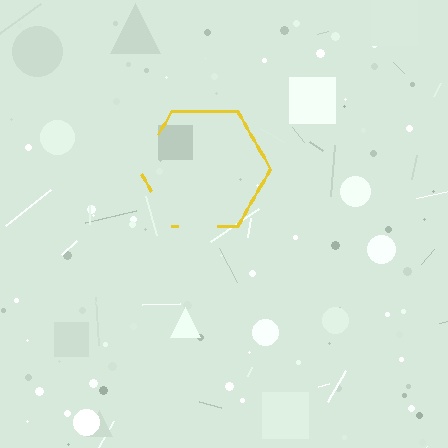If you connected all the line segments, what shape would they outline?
They would outline a hexagon.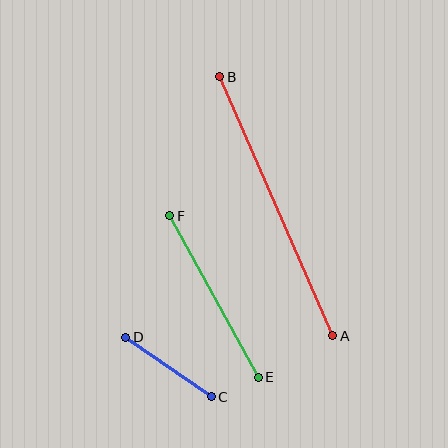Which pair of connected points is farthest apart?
Points A and B are farthest apart.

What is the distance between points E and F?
The distance is approximately 184 pixels.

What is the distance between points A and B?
The distance is approximately 282 pixels.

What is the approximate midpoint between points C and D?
The midpoint is at approximately (168, 367) pixels.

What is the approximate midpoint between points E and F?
The midpoint is at approximately (214, 296) pixels.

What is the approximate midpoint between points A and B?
The midpoint is at approximately (276, 206) pixels.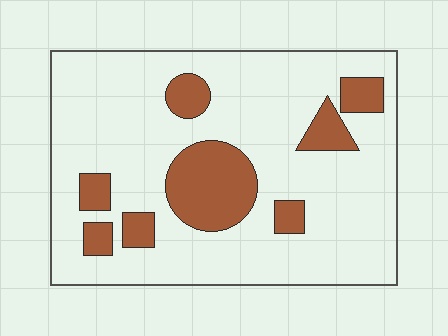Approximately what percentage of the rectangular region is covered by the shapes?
Approximately 20%.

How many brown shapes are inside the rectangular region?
8.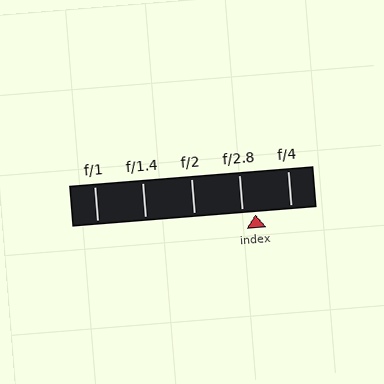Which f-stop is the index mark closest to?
The index mark is closest to f/2.8.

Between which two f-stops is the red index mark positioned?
The index mark is between f/2.8 and f/4.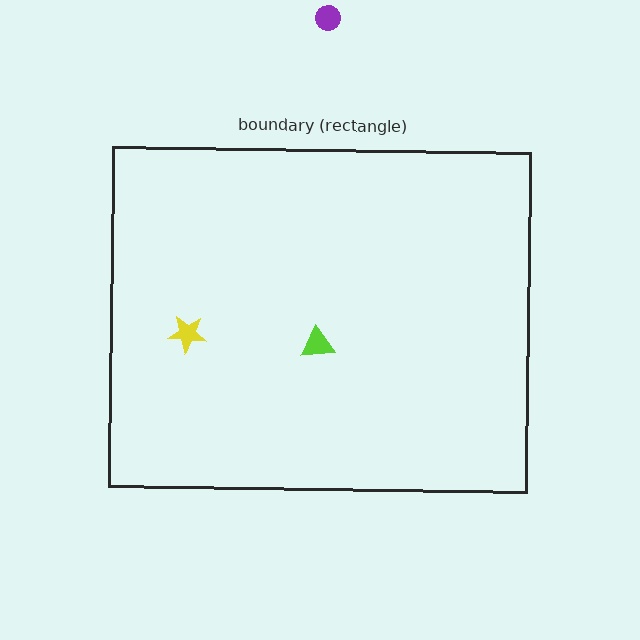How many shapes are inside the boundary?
2 inside, 1 outside.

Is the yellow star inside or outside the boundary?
Inside.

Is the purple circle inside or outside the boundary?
Outside.